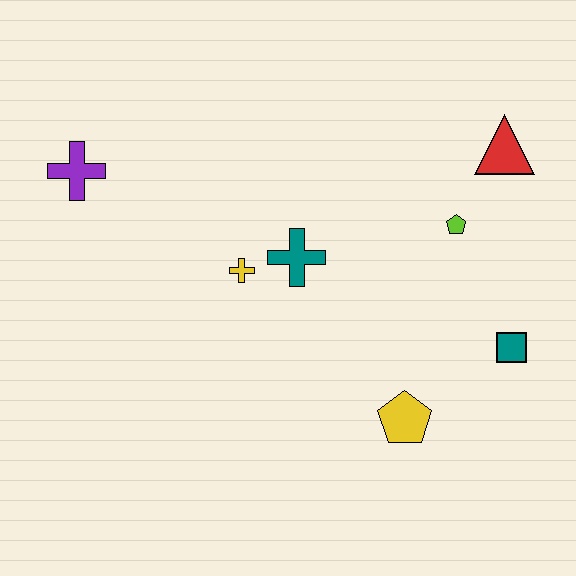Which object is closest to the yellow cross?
The teal cross is closest to the yellow cross.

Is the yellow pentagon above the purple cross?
No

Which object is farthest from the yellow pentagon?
The purple cross is farthest from the yellow pentagon.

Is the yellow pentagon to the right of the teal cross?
Yes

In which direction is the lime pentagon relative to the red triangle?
The lime pentagon is below the red triangle.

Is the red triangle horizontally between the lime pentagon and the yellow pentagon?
No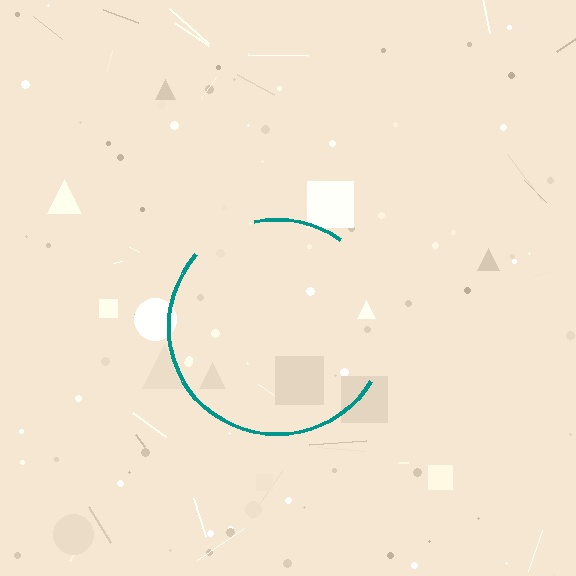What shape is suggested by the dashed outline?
The dashed outline suggests a circle.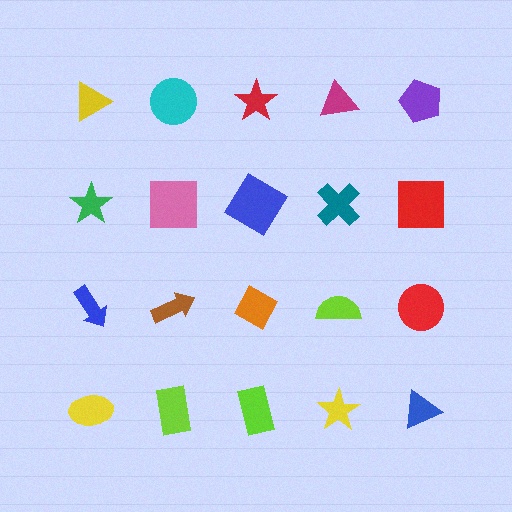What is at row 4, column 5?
A blue triangle.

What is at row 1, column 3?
A red star.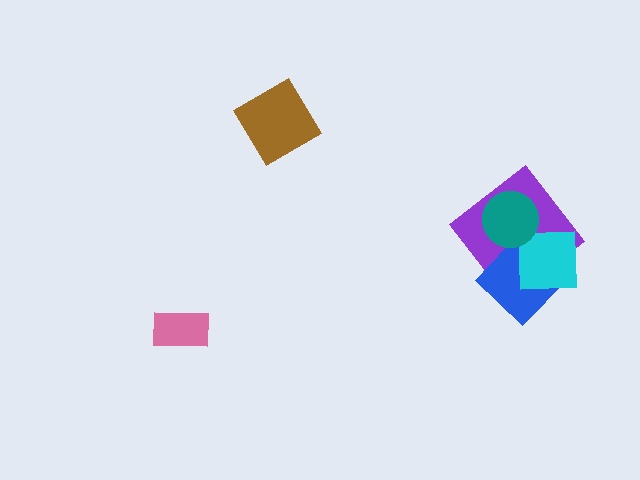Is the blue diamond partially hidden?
Yes, it is partially covered by another shape.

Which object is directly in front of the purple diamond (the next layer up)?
The blue diamond is directly in front of the purple diamond.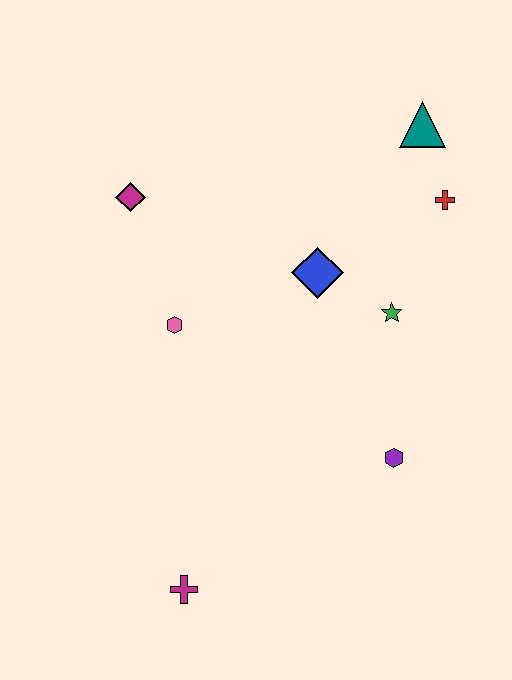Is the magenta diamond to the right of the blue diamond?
No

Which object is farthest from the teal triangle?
The magenta cross is farthest from the teal triangle.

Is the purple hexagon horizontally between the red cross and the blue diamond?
Yes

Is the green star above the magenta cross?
Yes